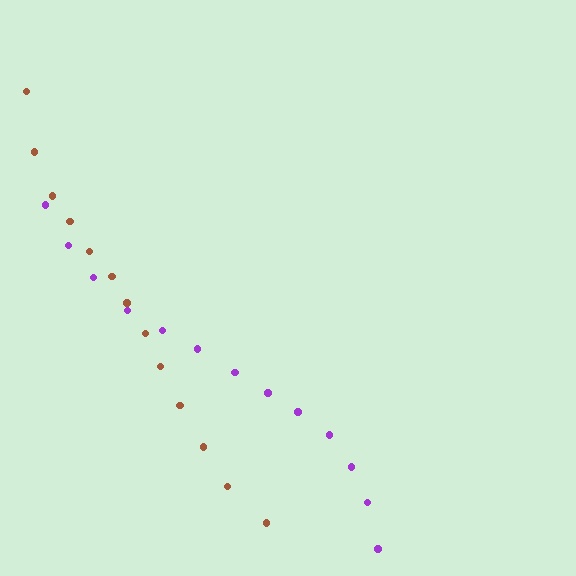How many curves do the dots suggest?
There are 2 distinct paths.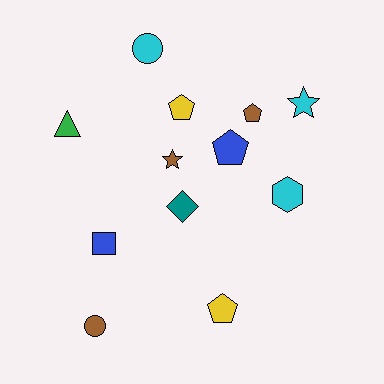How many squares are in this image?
There is 1 square.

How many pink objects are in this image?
There are no pink objects.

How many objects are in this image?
There are 12 objects.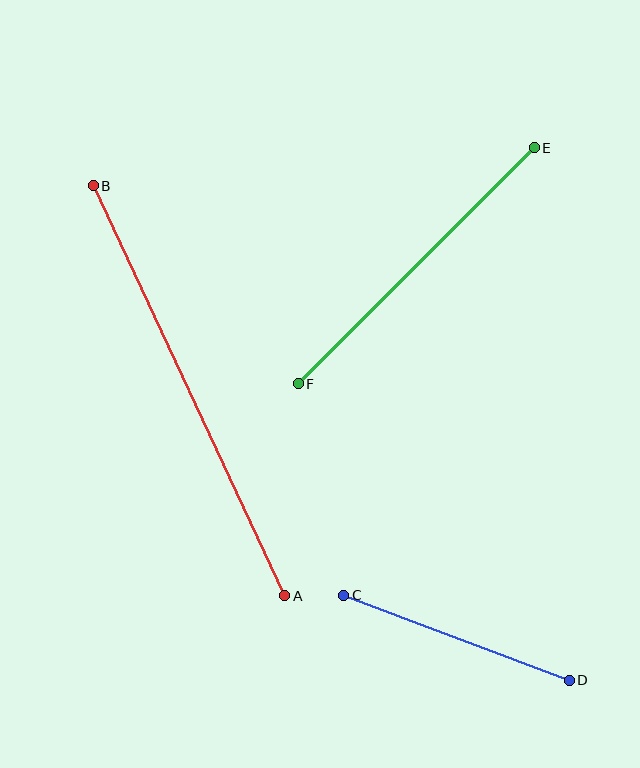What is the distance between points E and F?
The distance is approximately 334 pixels.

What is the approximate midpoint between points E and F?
The midpoint is at approximately (416, 266) pixels.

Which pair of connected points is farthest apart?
Points A and B are farthest apart.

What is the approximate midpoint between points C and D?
The midpoint is at approximately (456, 638) pixels.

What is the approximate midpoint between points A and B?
The midpoint is at approximately (189, 391) pixels.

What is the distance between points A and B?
The distance is approximately 452 pixels.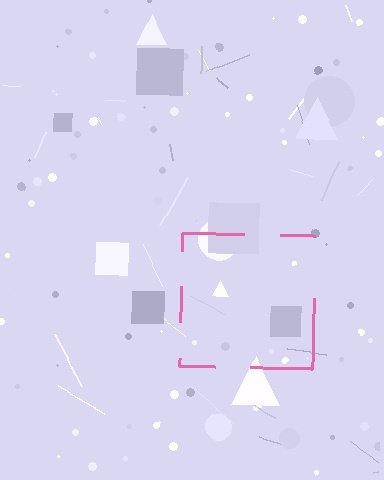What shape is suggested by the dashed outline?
The dashed outline suggests a square.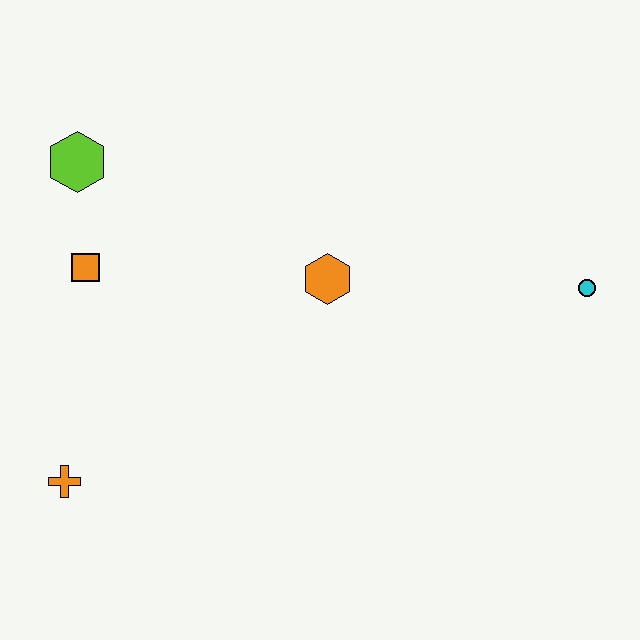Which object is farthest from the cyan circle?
The orange cross is farthest from the cyan circle.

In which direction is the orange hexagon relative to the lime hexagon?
The orange hexagon is to the right of the lime hexagon.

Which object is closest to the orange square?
The lime hexagon is closest to the orange square.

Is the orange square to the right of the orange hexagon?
No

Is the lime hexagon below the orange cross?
No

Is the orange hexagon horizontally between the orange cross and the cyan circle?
Yes